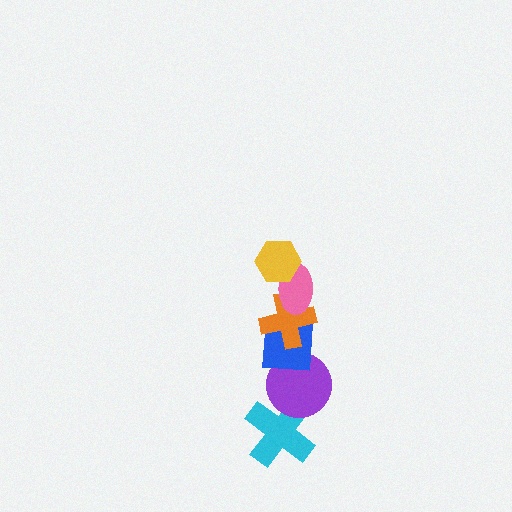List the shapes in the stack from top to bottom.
From top to bottom: the yellow hexagon, the pink ellipse, the orange cross, the blue square, the purple circle, the cyan cross.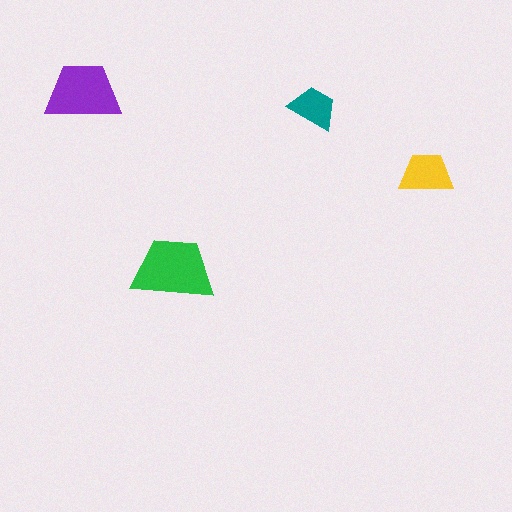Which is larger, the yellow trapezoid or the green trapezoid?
The green one.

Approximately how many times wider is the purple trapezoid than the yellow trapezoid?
About 1.5 times wider.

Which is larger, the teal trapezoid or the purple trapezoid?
The purple one.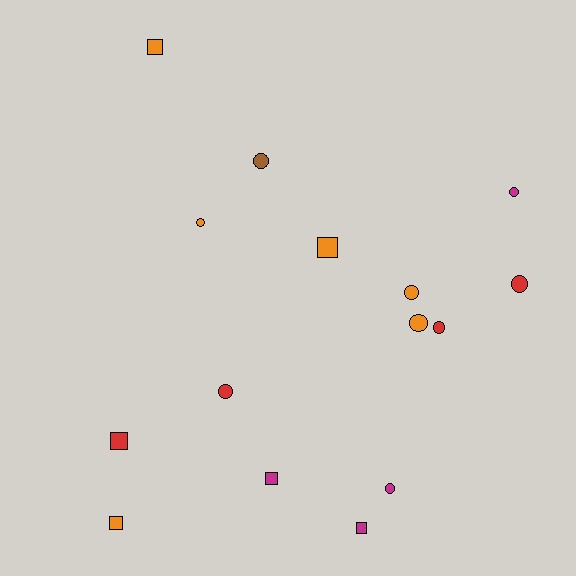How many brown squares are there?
There are no brown squares.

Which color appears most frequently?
Orange, with 6 objects.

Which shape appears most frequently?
Circle, with 9 objects.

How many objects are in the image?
There are 15 objects.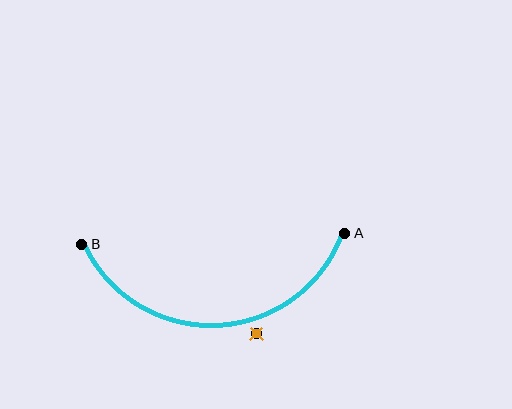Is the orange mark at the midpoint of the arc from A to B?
No — the orange mark does not lie on the arc at all. It sits slightly outside the curve.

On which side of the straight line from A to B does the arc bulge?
The arc bulges below the straight line connecting A and B.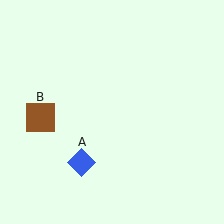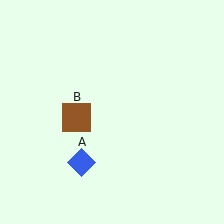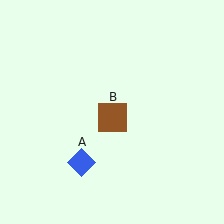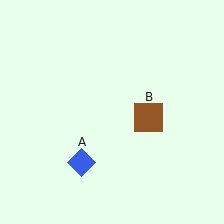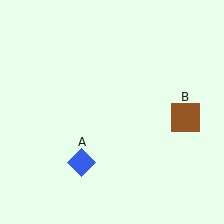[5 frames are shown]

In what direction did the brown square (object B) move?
The brown square (object B) moved right.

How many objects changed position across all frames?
1 object changed position: brown square (object B).